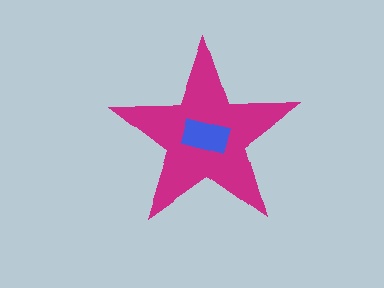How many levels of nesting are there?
2.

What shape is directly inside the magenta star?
The blue rectangle.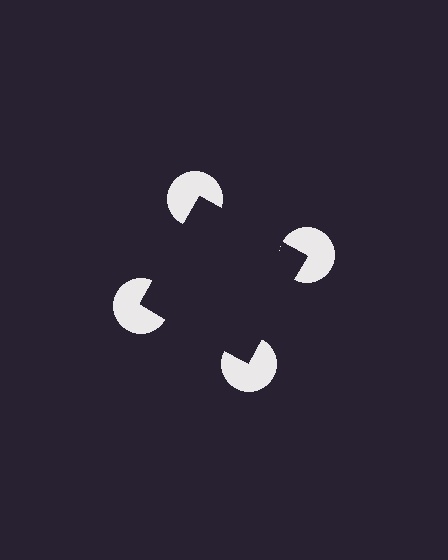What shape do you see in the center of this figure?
An illusory square — its edges are inferred from the aligned wedge cuts in the pac-man discs, not physically drawn.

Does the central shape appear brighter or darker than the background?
It typically appears slightly darker than the background, even though no actual brightness change is drawn.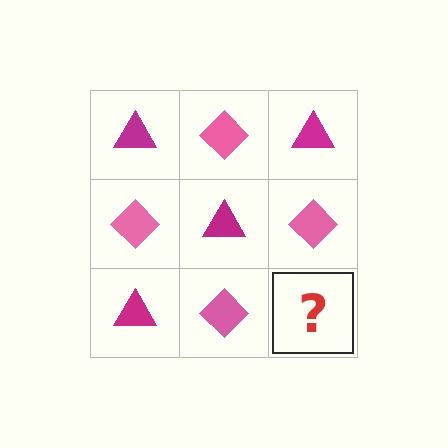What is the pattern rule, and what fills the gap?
The rule is that it alternates magenta triangle and pink diamond in a checkerboard pattern. The gap should be filled with a magenta triangle.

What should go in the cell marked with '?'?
The missing cell should contain a magenta triangle.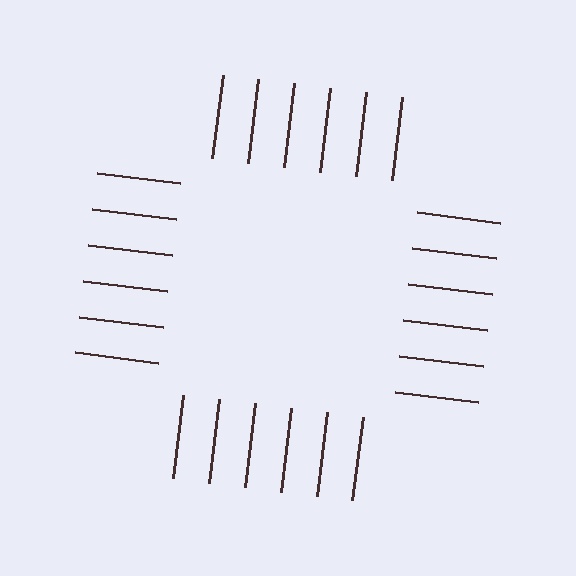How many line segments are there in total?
24 — 6 along each of the 4 edges.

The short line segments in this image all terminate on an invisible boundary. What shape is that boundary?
An illusory square — the line segments terminate on its edges but no continuous stroke is drawn.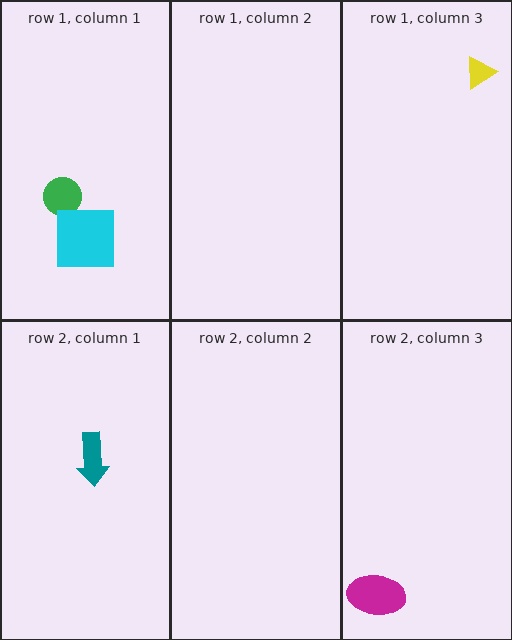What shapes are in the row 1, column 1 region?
The green circle, the cyan square.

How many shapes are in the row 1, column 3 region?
1.